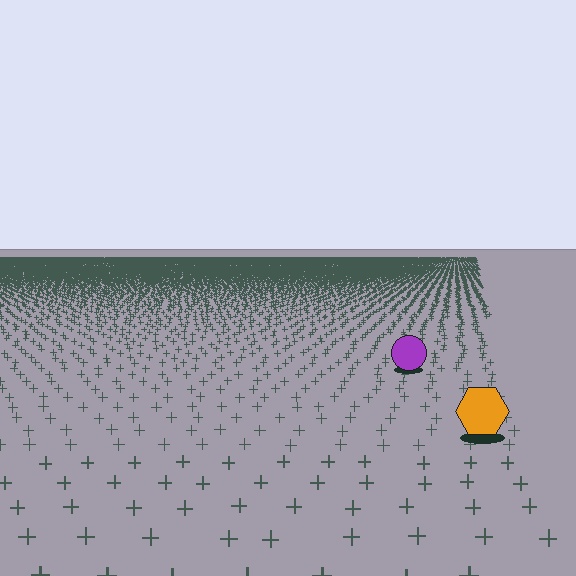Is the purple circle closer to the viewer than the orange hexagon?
No. The orange hexagon is closer — you can tell from the texture gradient: the ground texture is coarser near it.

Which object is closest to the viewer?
The orange hexagon is closest. The texture marks near it are larger and more spread out.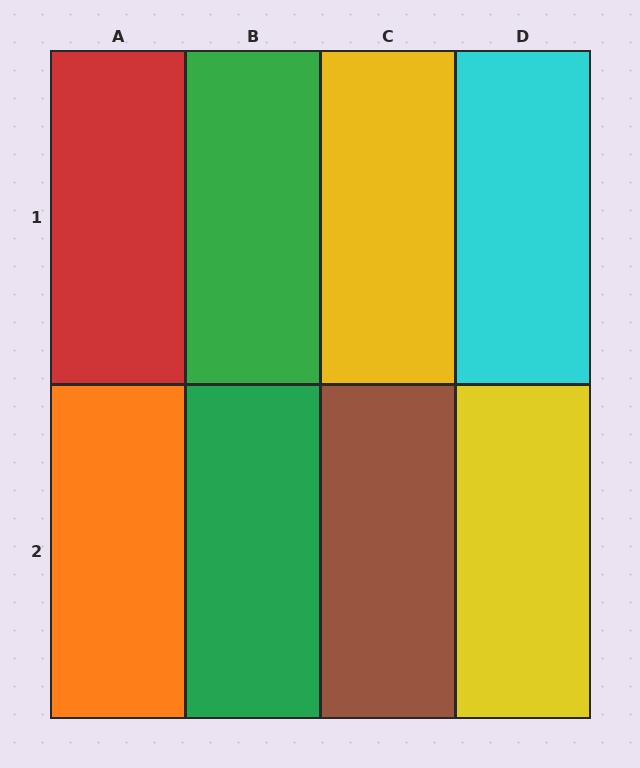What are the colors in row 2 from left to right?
Orange, green, brown, yellow.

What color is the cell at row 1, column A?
Red.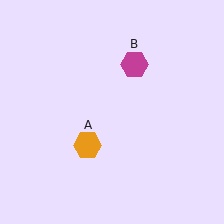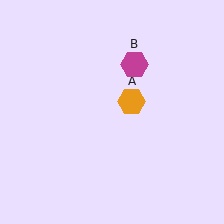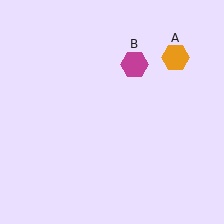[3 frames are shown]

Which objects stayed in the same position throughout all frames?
Magenta hexagon (object B) remained stationary.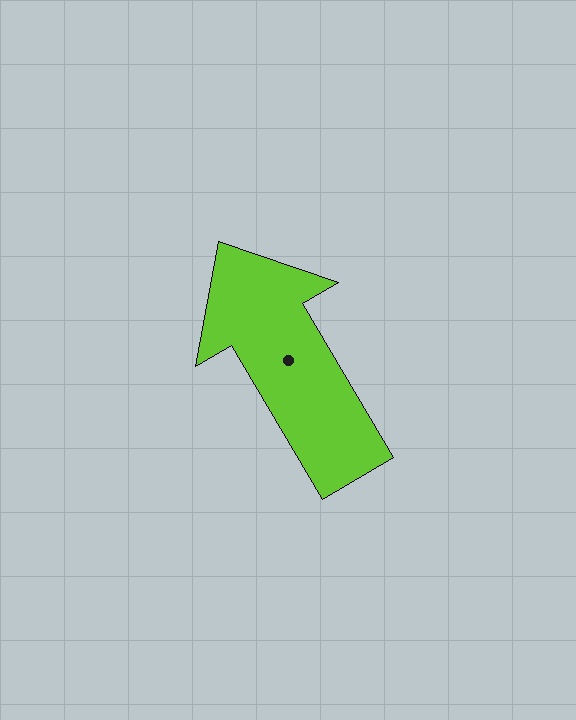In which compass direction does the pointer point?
Northwest.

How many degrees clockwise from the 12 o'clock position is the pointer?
Approximately 330 degrees.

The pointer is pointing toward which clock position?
Roughly 11 o'clock.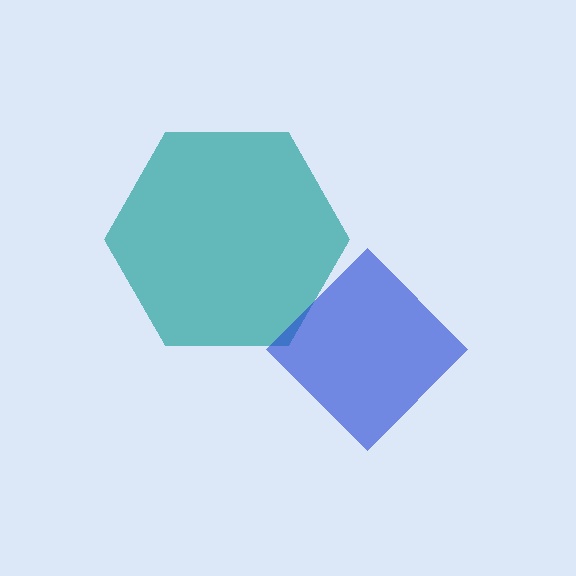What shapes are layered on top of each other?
The layered shapes are: a teal hexagon, a blue diamond.